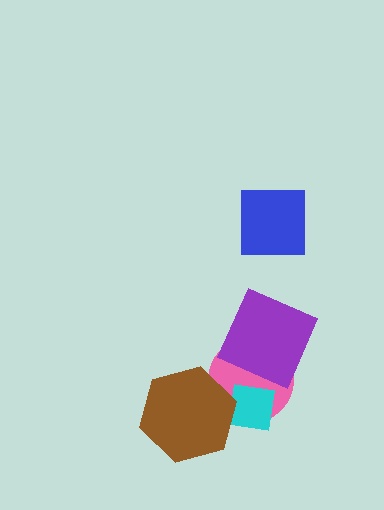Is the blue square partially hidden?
No, no other shape covers it.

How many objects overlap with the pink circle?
3 objects overlap with the pink circle.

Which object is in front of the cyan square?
The brown hexagon is in front of the cyan square.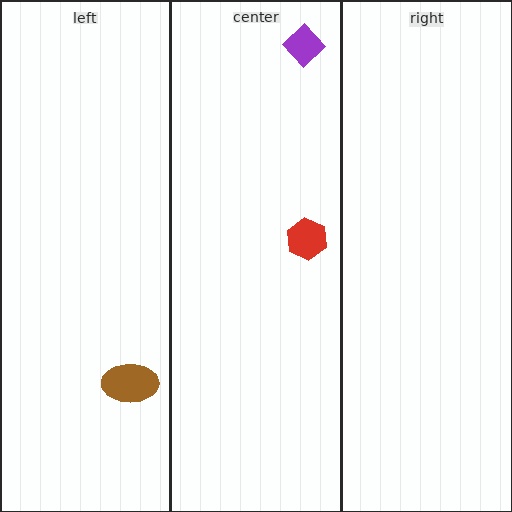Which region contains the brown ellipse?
The left region.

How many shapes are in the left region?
1.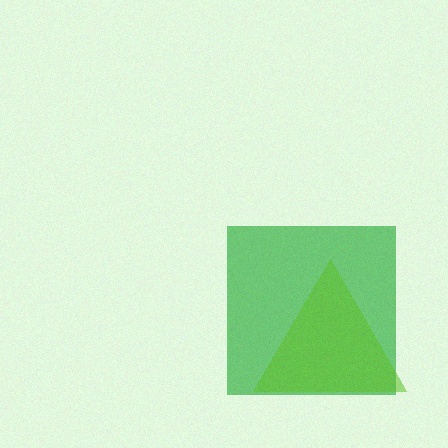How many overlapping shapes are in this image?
There are 2 overlapping shapes in the image.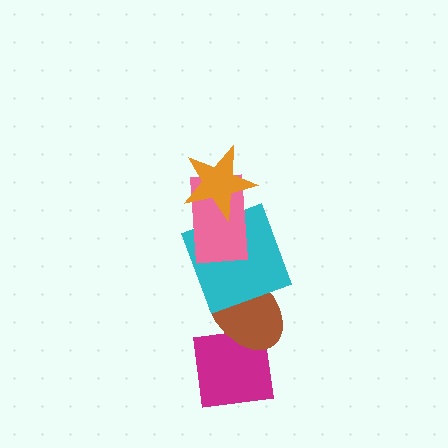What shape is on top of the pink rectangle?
The orange star is on top of the pink rectangle.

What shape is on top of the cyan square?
The pink rectangle is on top of the cyan square.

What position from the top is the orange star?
The orange star is 1st from the top.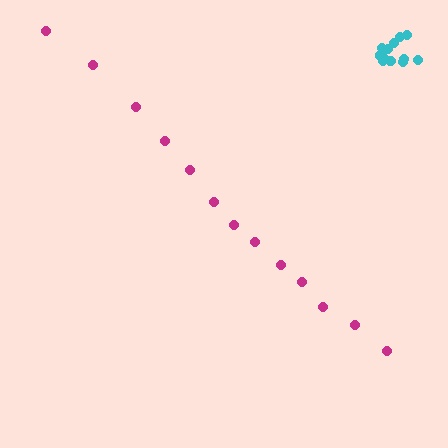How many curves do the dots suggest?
There are 2 distinct paths.